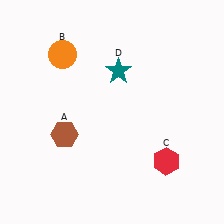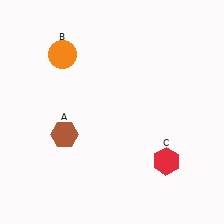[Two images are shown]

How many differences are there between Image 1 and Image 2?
There is 1 difference between the two images.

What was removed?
The teal star (D) was removed in Image 2.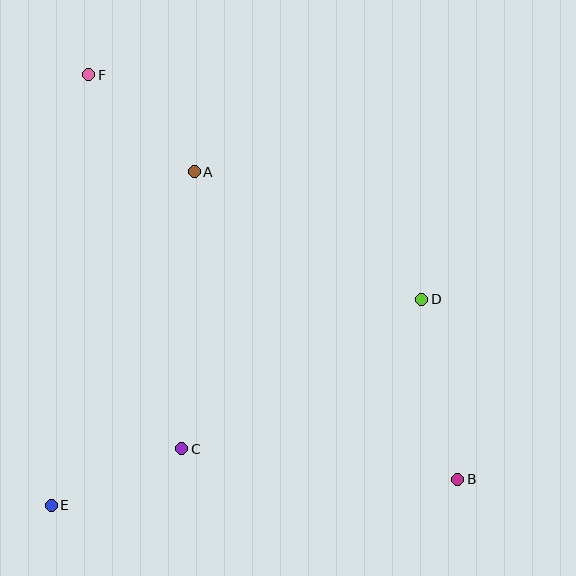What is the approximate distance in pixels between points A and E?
The distance between A and E is approximately 363 pixels.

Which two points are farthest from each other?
Points B and F are farthest from each other.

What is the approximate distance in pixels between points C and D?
The distance between C and D is approximately 283 pixels.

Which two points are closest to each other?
Points C and E are closest to each other.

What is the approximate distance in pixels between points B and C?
The distance between B and C is approximately 278 pixels.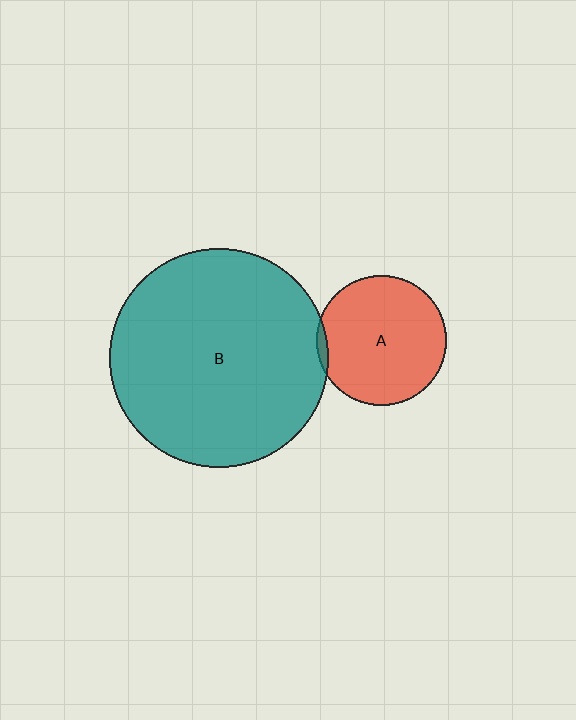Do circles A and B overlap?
Yes.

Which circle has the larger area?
Circle B (teal).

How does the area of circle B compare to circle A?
Approximately 2.8 times.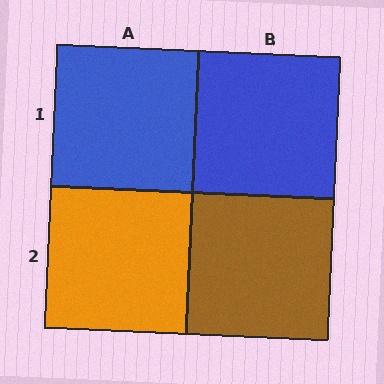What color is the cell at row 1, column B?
Blue.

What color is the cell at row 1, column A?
Blue.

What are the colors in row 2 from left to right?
Orange, brown.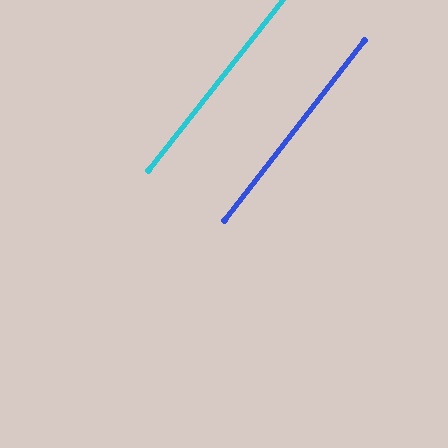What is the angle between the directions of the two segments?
Approximately 0 degrees.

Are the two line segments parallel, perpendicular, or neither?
Parallel — their directions differ by only 0.1°.